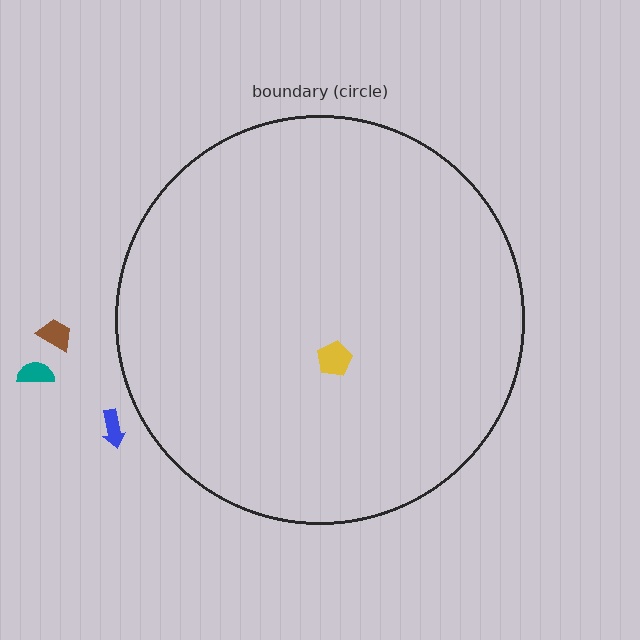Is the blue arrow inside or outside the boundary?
Outside.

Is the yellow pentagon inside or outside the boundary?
Inside.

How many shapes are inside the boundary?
1 inside, 3 outside.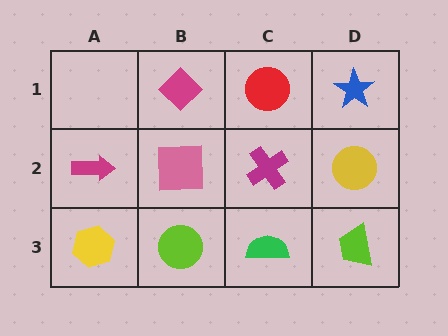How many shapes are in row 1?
3 shapes.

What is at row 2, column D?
A yellow circle.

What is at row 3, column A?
A yellow hexagon.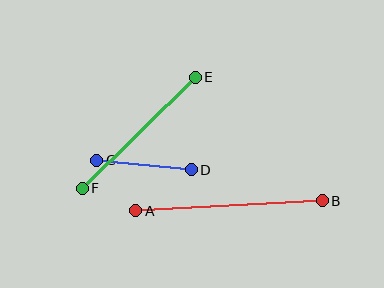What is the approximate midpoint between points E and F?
The midpoint is at approximately (139, 133) pixels.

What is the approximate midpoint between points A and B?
The midpoint is at approximately (229, 206) pixels.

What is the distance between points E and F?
The distance is approximately 158 pixels.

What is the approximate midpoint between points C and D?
The midpoint is at approximately (144, 165) pixels.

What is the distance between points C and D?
The distance is approximately 95 pixels.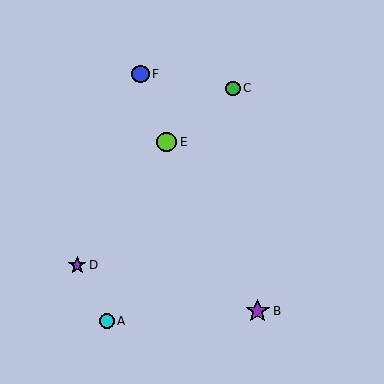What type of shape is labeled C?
Shape C is a green circle.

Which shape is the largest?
The purple star (labeled B) is the largest.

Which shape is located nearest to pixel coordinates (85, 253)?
The purple star (labeled D) at (77, 265) is nearest to that location.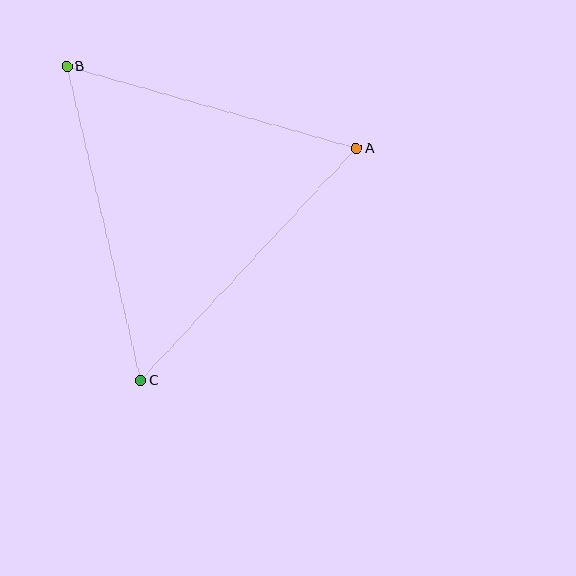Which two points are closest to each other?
Points A and B are closest to each other.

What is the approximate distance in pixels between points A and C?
The distance between A and C is approximately 317 pixels.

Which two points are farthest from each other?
Points B and C are farthest from each other.